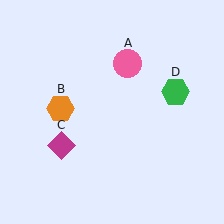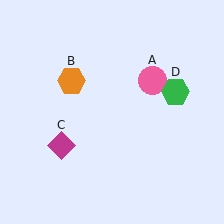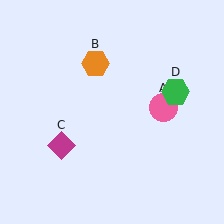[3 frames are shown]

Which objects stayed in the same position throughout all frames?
Magenta diamond (object C) and green hexagon (object D) remained stationary.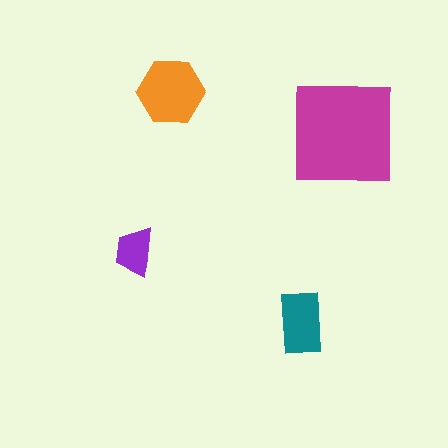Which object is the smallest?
The purple trapezoid.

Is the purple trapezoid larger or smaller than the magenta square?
Smaller.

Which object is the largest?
The magenta square.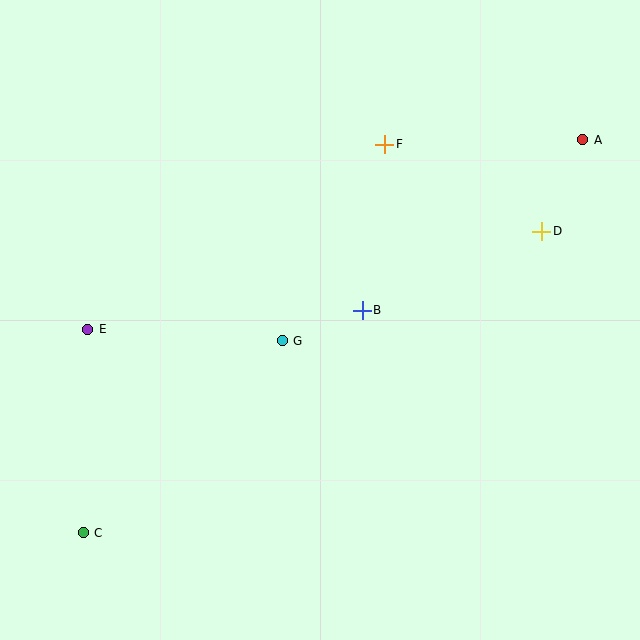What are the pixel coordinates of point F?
Point F is at (385, 144).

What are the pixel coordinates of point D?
Point D is at (542, 231).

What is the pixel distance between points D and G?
The distance between D and G is 281 pixels.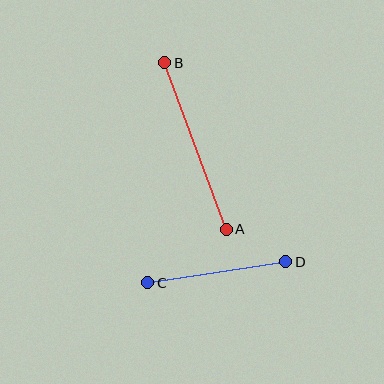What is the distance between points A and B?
The distance is approximately 178 pixels.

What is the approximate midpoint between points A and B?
The midpoint is at approximately (196, 146) pixels.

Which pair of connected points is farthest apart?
Points A and B are farthest apart.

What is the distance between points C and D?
The distance is approximately 139 pixels.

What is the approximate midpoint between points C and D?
The midpoint is at approximately (217, 272) pixels.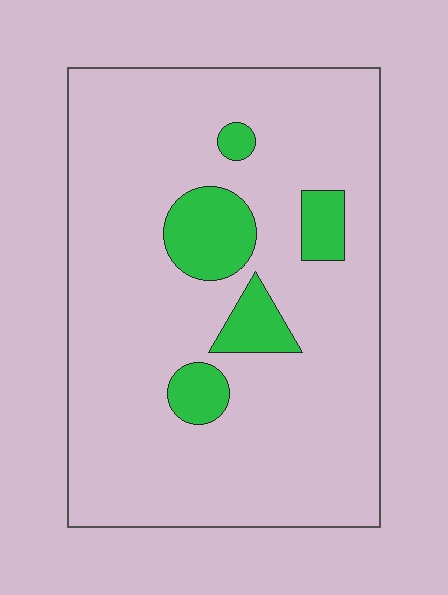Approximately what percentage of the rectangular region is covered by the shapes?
Approximately 15%.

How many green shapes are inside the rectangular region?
5.